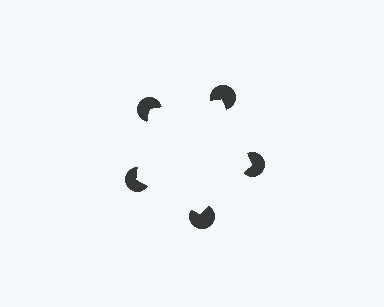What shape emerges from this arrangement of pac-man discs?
An illusory pentagon — its edges are inferred from the aligned wedge cuts in the pac-man discs, not physically drawn.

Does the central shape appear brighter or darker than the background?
It typically appears slightly brighter than the background, even though no actual brightness change is drawn.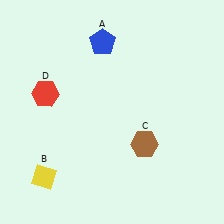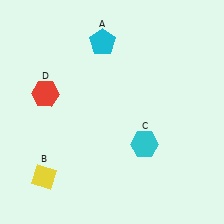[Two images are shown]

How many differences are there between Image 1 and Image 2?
There are 2 differences between the two images.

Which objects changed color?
A changed from blue to cyan. C changed from brown to cyan.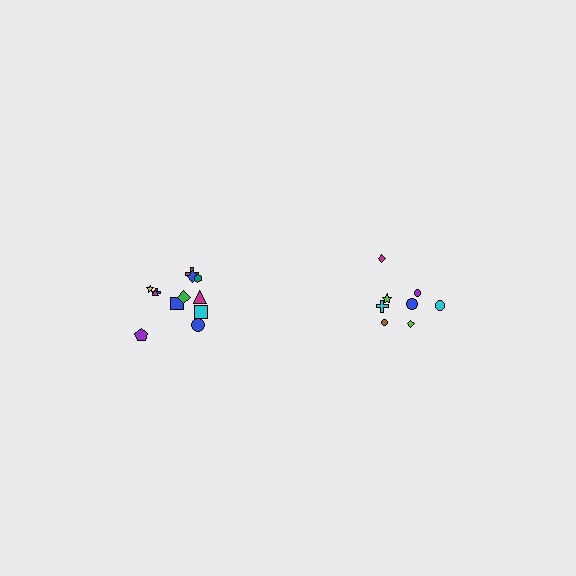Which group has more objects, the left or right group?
The left group.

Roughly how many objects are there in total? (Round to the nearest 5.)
Roughly 20 objects in total.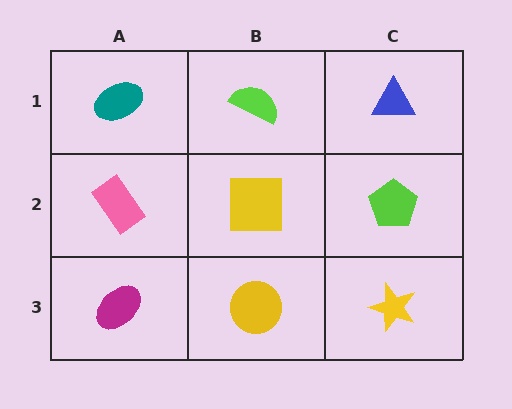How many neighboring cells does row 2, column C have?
3.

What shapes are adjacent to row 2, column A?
A teal ellipse (row 1, column A), a magenta ellipse (row 3, column A), a yellow square (row 2, column B).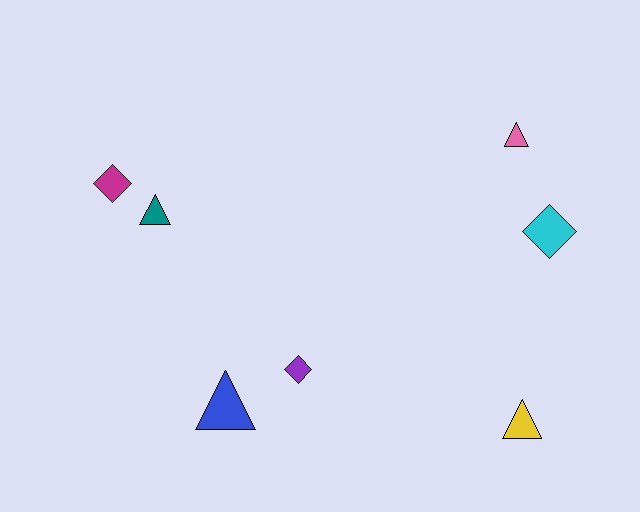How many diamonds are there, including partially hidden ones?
There are 3 diamonds.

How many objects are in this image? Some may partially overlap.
There are 7 objects.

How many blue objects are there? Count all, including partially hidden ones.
There is 1 blue object.